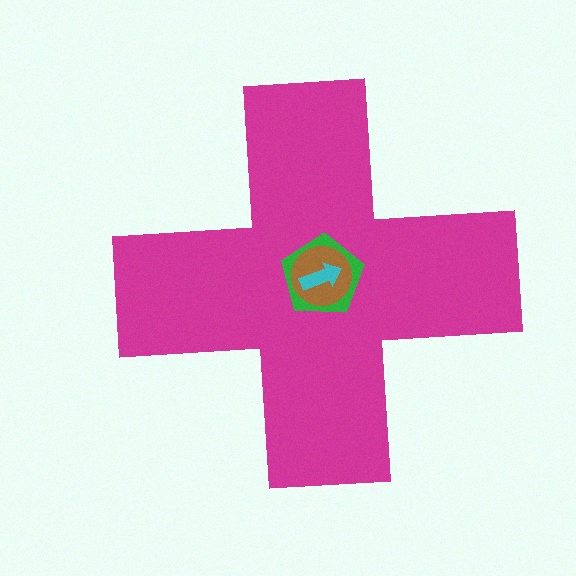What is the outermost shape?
The magenta cross.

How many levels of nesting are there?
4.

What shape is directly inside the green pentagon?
The brown circle.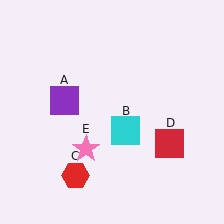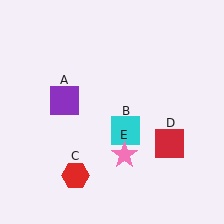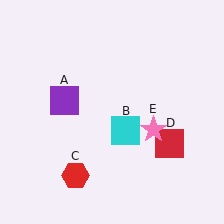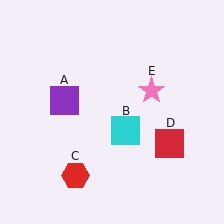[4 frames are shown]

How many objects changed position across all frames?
1 object changed position: pink star (object E).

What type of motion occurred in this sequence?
The pink star (object E) rotated counterclockwise around the center of the scene.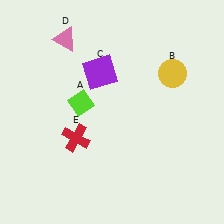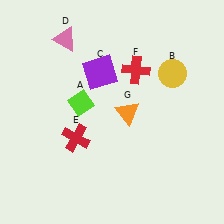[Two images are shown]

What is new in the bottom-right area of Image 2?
An orange triangle (G) was added in the bottom-right area of Image 2.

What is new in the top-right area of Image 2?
A red cross (F) was added in the top-right area of Image 2.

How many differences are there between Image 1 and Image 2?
There are 2 differences between the two images.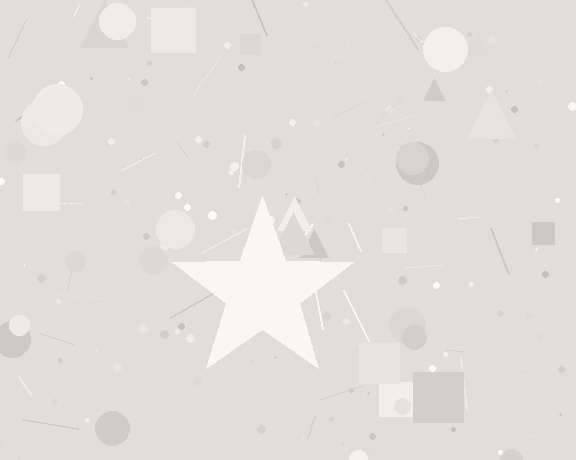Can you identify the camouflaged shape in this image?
The camouflaged shape is a star.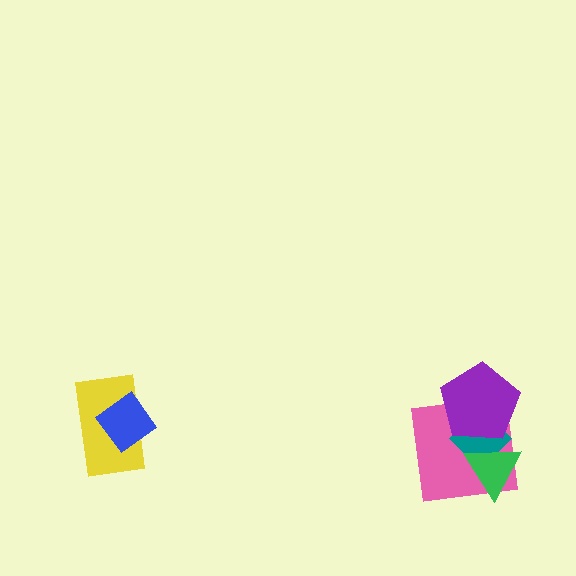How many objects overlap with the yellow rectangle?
1 object overlaps with the yellow rectangle.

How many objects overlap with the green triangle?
3 objects overlap with the green triangle.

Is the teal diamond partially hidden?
Yes, it is partially covered by another shape.